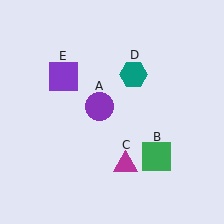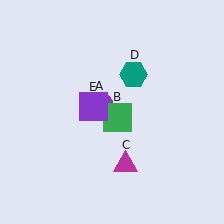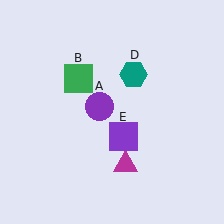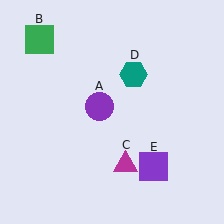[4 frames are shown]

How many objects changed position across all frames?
2 objects changed position: green square (object B), purple square (object E).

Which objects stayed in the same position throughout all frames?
Purple circle (object A) and magenta triangle (object C) and teal hexagon (object D) remained stationary.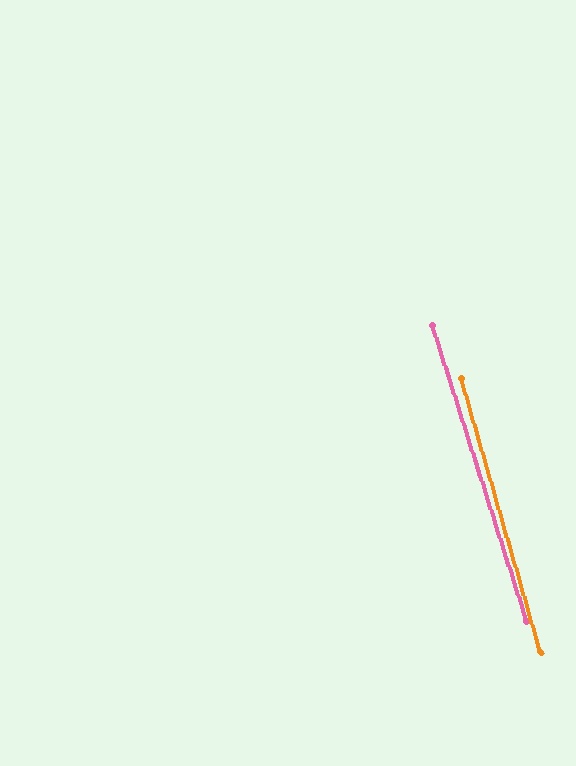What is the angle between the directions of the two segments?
Approximately 2 degrees.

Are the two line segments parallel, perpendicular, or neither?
Parallel — their directions differ by only 1.5°.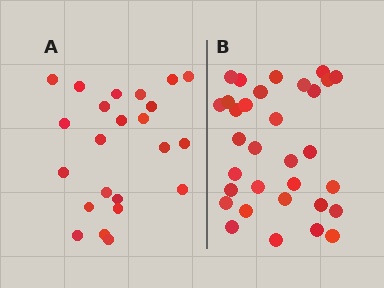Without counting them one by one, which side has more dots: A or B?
Region B (the right region) has more dots.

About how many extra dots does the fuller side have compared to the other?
Region B has roughly 8 or so more dots than region A.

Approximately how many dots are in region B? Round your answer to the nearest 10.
About 30 dots. (The exact count is 32, which rounds to 30.)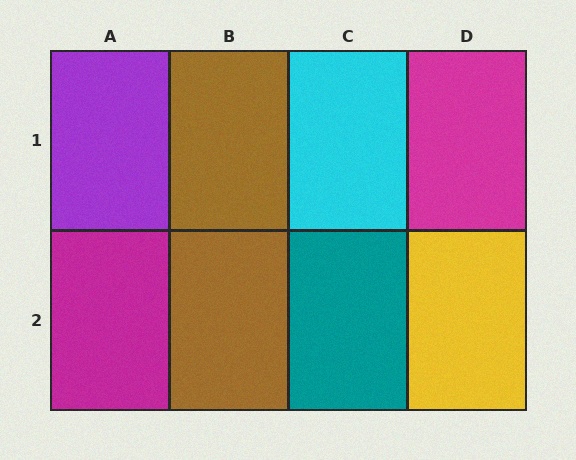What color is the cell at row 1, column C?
Cyan.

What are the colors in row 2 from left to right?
Magenta, brown, teal, yellow.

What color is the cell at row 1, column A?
Purple.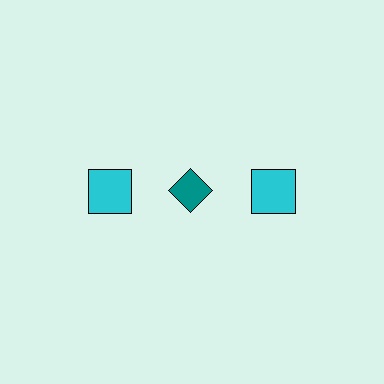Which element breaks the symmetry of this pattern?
The teal diamond in the top row, second from left column breaks the symmetry. All other shapes are cyan squares.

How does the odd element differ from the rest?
It differs in both color (teal instead of cyan) and shape (diamond instead of square).